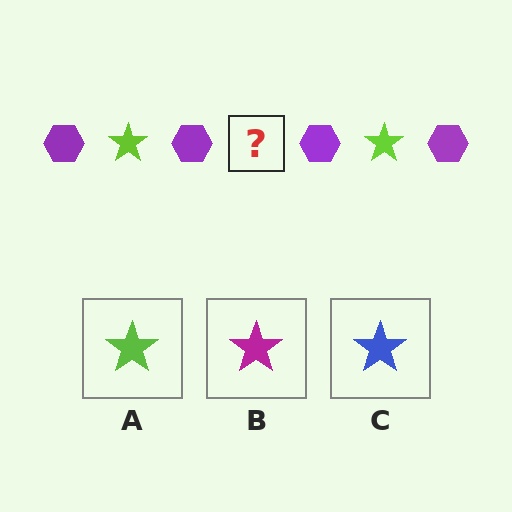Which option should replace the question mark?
Option A.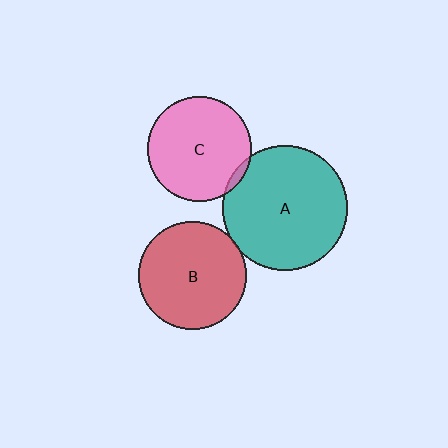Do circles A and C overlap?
Yes.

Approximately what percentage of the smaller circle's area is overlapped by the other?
Approximately 5%.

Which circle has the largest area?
Circle A (teal).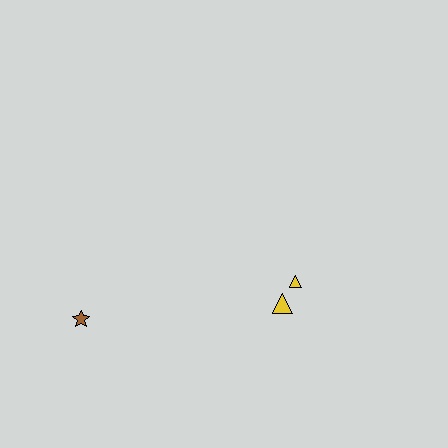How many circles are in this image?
There are no circles.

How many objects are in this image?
There are 3 objects.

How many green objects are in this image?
There are no green objects.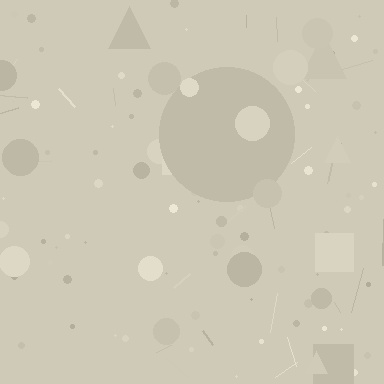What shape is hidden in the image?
A circle is hidden in the image.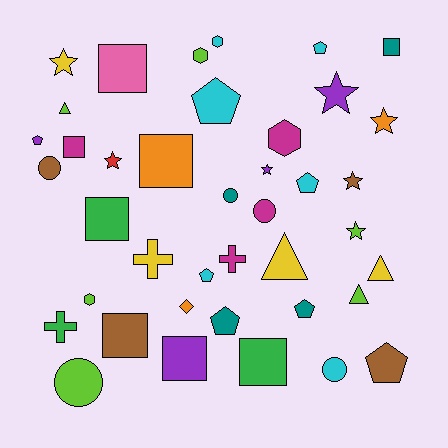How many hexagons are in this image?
There are 4 hexagons.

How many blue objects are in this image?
There are no blue objects.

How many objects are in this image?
There are 40 objects.